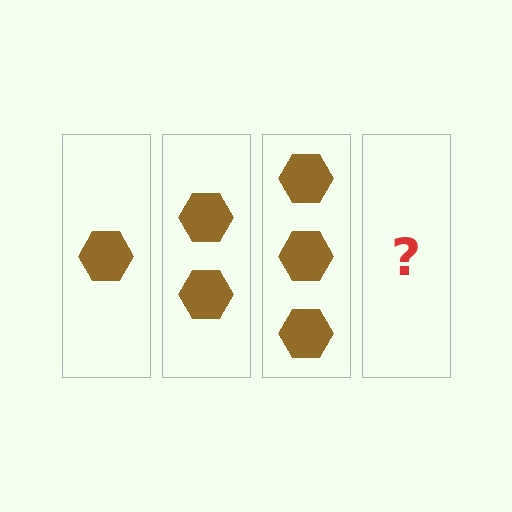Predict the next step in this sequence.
The next step is 4 hexagons.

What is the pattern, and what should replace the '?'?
The pattern is that each step adds one more hexagon. The '?' should be 4 hexagons.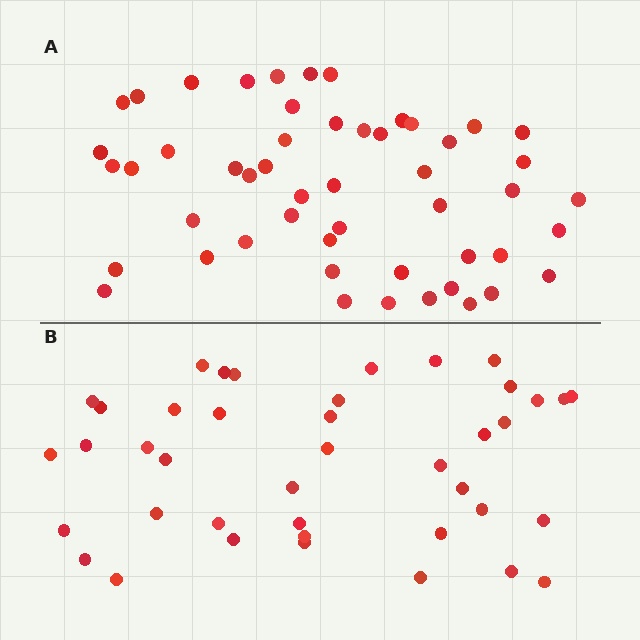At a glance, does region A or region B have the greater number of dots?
Region A (the top region) has more dots.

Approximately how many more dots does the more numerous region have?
Region A has roughly 10 or so more dots than region B.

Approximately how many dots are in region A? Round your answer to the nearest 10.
About 50 dots. (The exact count is 51, which rounds to 50.)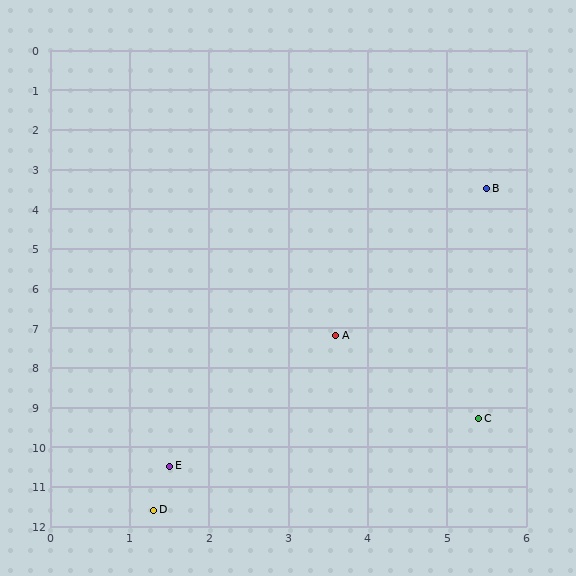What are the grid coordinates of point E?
Point E is at approximately (1.5, 10.5).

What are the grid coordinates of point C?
Point C is at approximately (5.4, 9.3).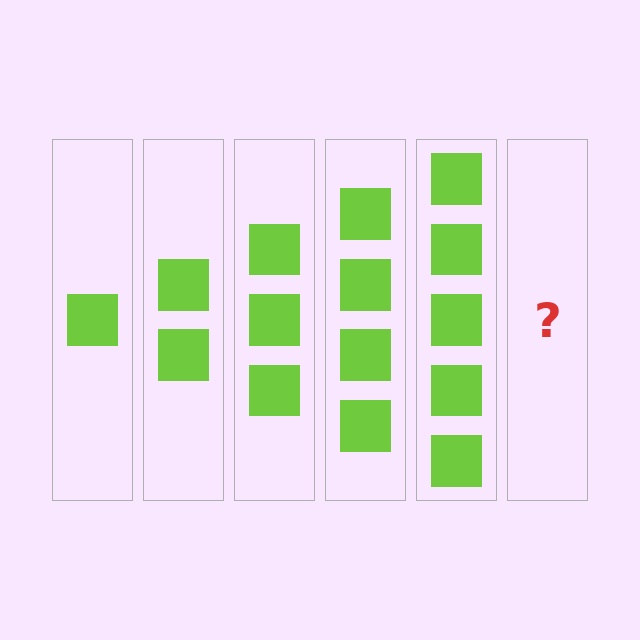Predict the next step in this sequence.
The next step is 6 squares.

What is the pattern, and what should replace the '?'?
The pattern is that each step adds one more square. The '?' should be 6 squares.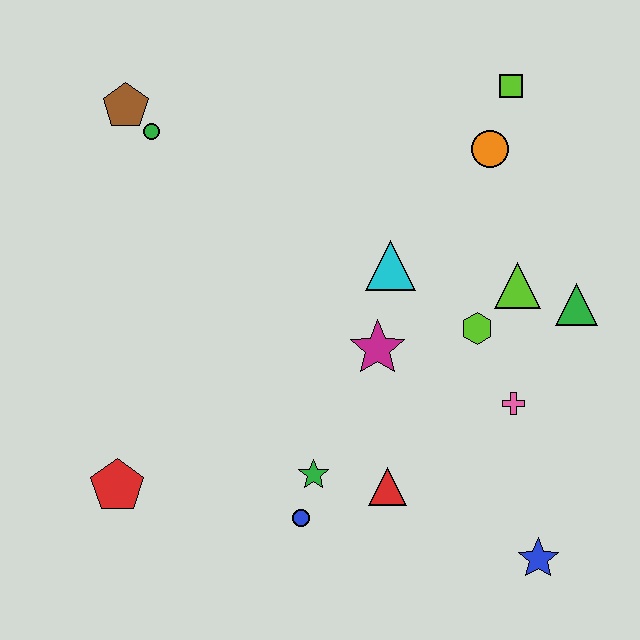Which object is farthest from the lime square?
The red pentagon is farthest from the lime square.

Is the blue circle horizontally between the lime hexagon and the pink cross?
No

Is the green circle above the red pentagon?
Yes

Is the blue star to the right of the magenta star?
Yes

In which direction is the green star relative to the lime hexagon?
The green star is to the left of the lime hexagon.